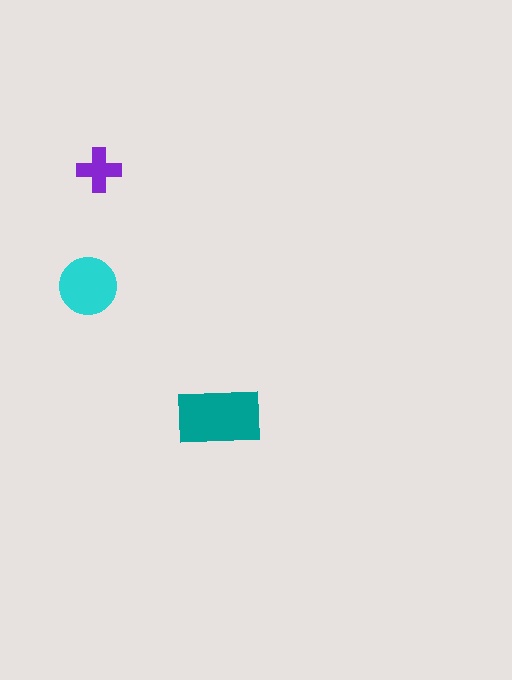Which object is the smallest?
The purple cross.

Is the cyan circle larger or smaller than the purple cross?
Larger.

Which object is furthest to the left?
The cyan circle is leftmost.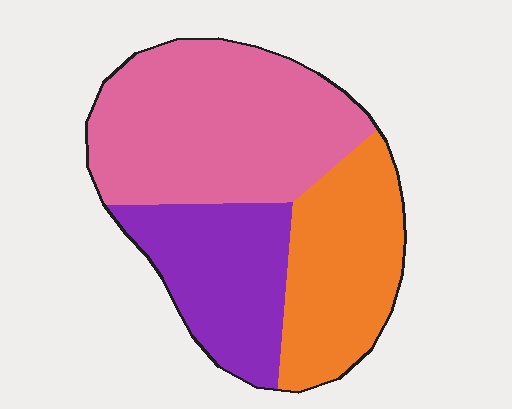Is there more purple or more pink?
Pink.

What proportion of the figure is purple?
Purple covers 26% of the figure.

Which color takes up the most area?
Pink, at roughly 45%.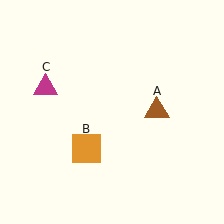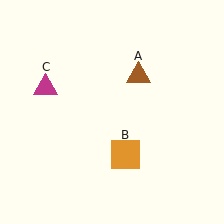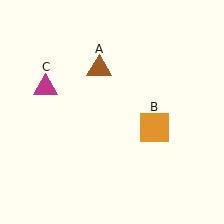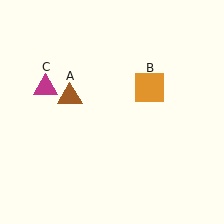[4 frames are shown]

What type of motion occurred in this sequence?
The brown triangle (object A), orange square (object B) rotated counterclockwise around the center of the scene.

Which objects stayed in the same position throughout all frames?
Magenta triangle (object C) remained stationary.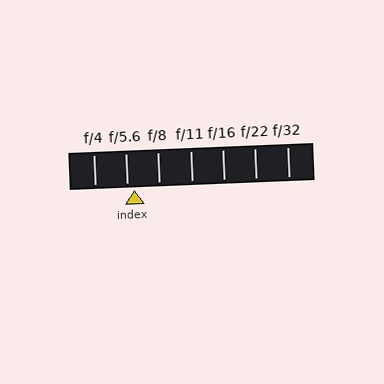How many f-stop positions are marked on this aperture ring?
There are 7 f-stop positions marked.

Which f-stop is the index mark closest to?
The index mark is closest to f/5.6.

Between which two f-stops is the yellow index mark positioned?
The index mark is between f/5.6 and f/8.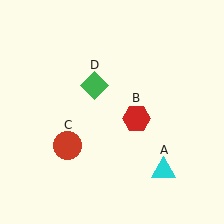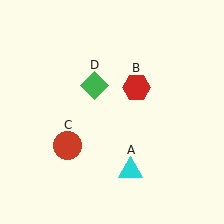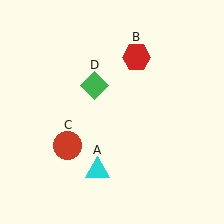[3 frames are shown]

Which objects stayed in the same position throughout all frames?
Red circle (object C) and green diamond (object D) remained stationary.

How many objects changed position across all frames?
2 objects changed position: cyan triangle (object A), red hexagon (object B).